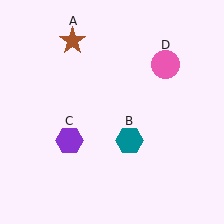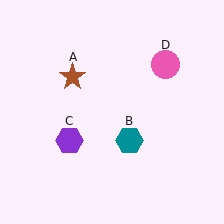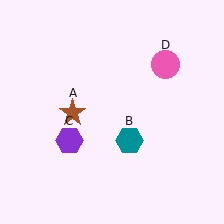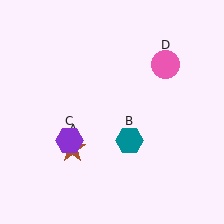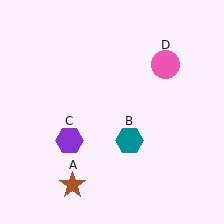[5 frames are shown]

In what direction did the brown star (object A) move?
The brown star (object A) moved down.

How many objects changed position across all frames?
1 object changed position: brown star (object A).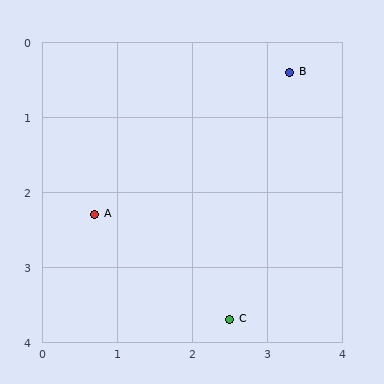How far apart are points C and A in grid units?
Points C and A are about 2.3 grid units apart.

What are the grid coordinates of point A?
Point A is at approximately (0.7, 2.3).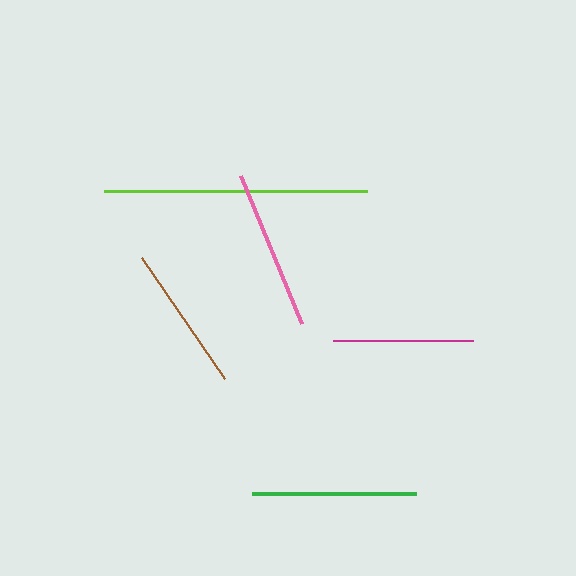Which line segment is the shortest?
The magenta line is the shortest at approximately 140 pixels.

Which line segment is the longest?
The lime line is the longest at approximately 263 pixels.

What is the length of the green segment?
The green segment is approximately 164 pixels long.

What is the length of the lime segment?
The lime segment is approximately 263 pixels long.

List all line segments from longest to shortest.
From longest to shortest: lime, green, pink, brown, magenta.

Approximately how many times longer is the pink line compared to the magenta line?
The pink line is approximately 1.1 times the length of the magenta line.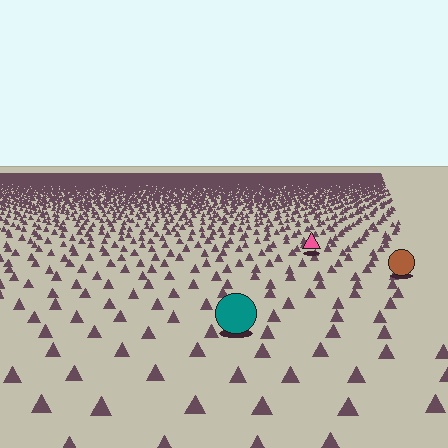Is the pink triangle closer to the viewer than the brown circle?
No. The brown circle is closer — you can tell from the texture gradient: the ground texture is coarser near it.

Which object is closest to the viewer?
The teal circle is closest. The texture marks near it are larger and more spread out.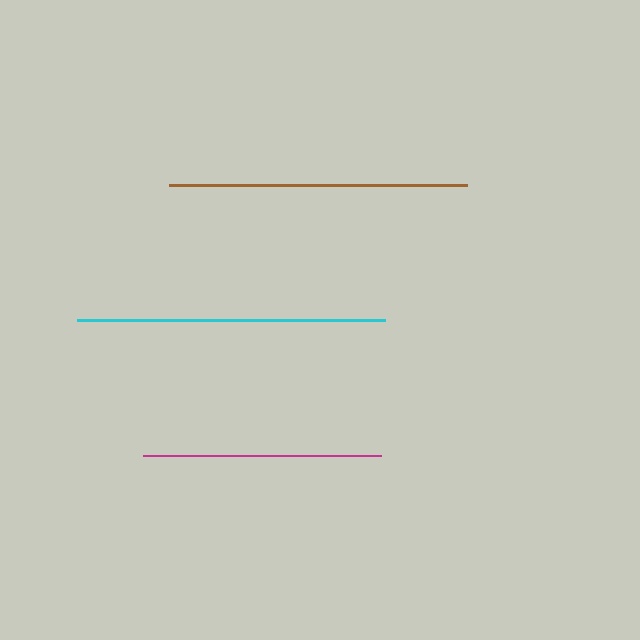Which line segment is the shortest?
The magenta line is the shortest at approximately 238 pixels.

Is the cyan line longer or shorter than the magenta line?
The cyan line is longer than the magenta line.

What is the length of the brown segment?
The brown segment is approximately 298 pixels long.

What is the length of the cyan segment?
The cyan segment is approximately 308 pixels long.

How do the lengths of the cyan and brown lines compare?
The cyan and brown lines are approximately the same length.